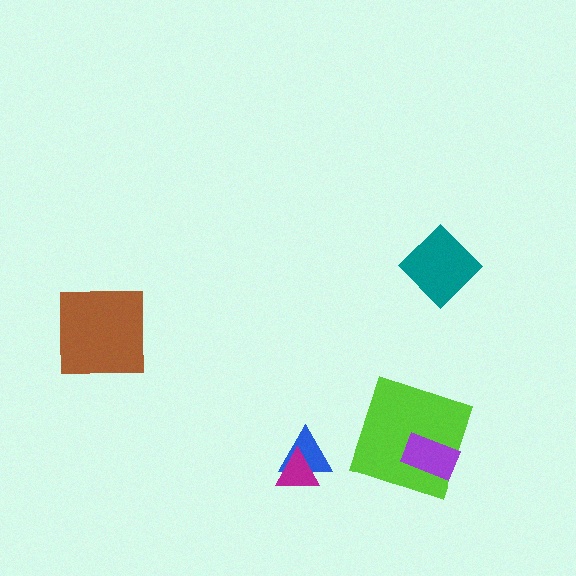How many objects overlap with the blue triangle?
1 object overlaps with the blue triangle.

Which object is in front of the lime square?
The purple rectangle is in front of the lime square.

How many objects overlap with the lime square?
1 object overlaps with the lime square.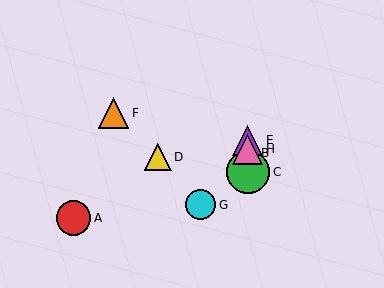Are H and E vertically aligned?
Yes, both are at x≈248.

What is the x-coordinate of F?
Object F is at x≈113.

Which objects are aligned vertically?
Objects B, C, E, H are aligned vertically.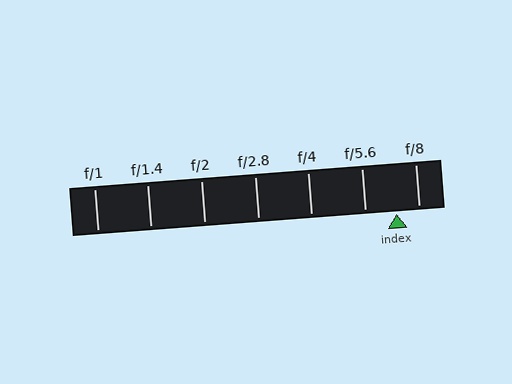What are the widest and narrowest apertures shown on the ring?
The widest aperture shown is f/1 and the narrowest is f/8.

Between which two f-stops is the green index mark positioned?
The index mark is between f/5.6 and f/8.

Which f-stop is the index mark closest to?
The index mark is closest to f/8.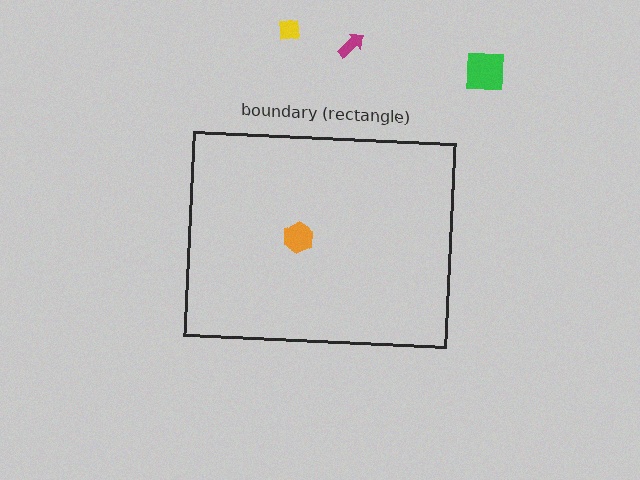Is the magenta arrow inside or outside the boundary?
Outside.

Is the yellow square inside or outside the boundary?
Outside.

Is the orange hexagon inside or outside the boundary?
Inside.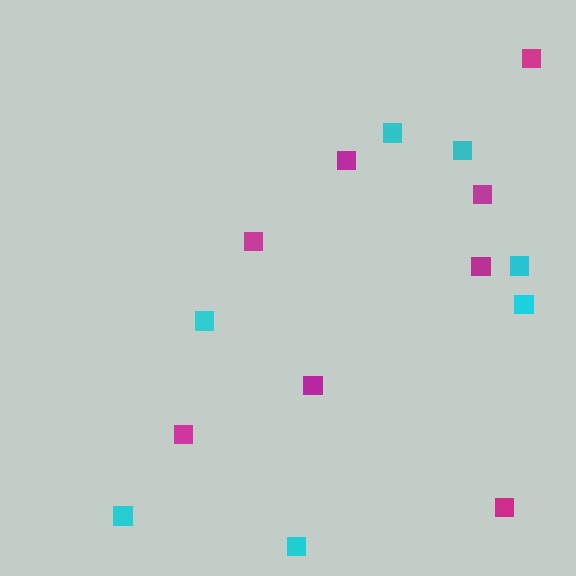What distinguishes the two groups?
There are 2 groups: one group of cyan squares (7) and one group of magenta squares (8).